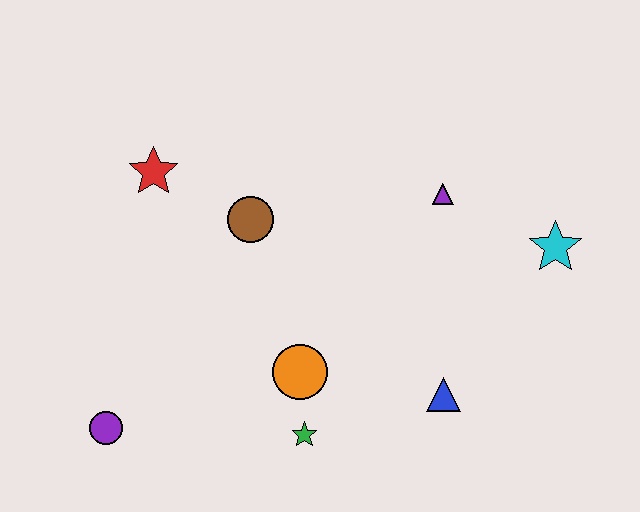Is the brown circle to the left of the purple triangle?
Yes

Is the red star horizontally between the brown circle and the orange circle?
No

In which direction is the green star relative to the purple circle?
The green star is to the right of the purple circle.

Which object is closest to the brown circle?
The red star is closest to the brown circle.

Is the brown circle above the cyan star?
Yes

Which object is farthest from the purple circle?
The cyan star is farthest from the purple circle.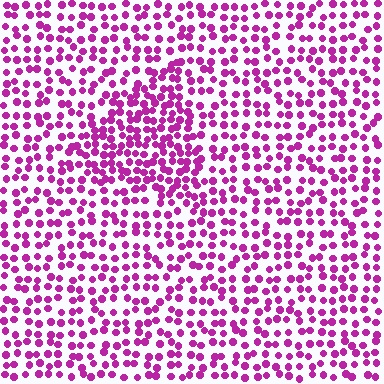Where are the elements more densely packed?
The elements are more densely packed inside the triangle boundary.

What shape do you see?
I see a triangle.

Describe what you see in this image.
The image contains small magenta elements arranged at two different densities. A triangle-shaped region is visible where the elements are more densely packed than the surrounding area.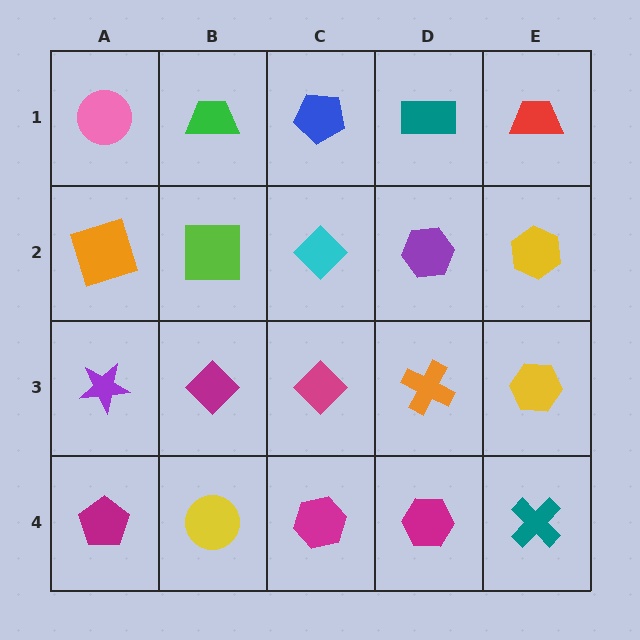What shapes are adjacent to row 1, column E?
A yellow hexagon (row 2, column E), a teal rectangle (row 1, column D).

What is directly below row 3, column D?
A magenta hexagon.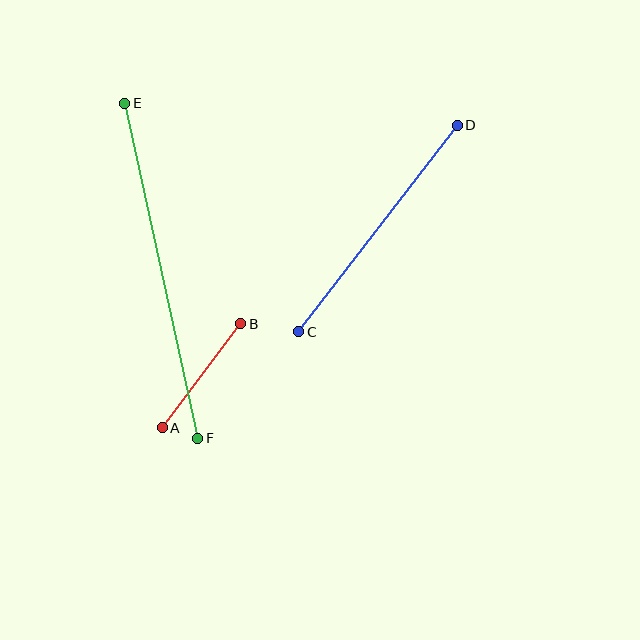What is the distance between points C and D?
The distance is approximately 260 pixels.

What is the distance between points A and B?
The distance is approximately 130 pixels.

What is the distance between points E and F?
The distance is approximately 343 pixels.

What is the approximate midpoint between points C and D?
The midpoint is at approximately (378, 229) pixels.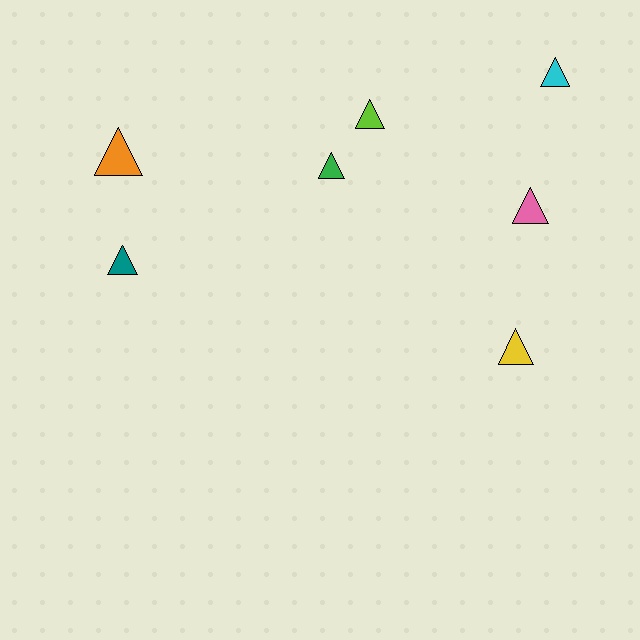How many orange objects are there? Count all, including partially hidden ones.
There is 1 orange object.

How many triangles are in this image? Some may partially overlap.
There are 7 triangles.